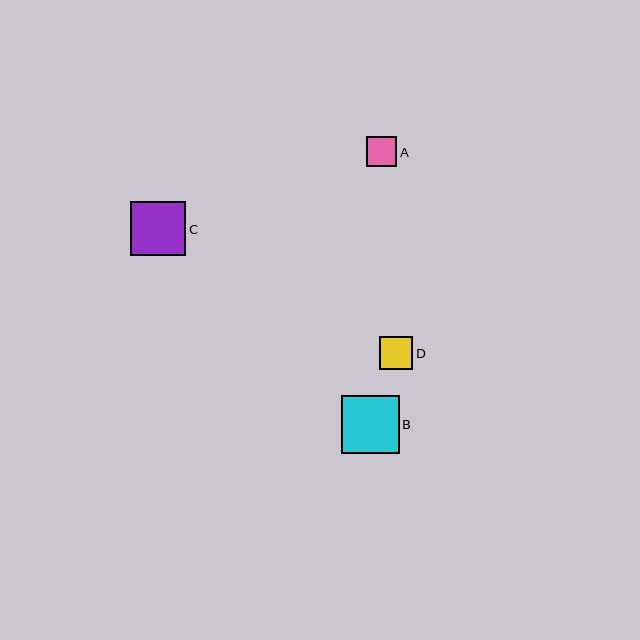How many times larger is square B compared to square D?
Square B is approximately 1.7 times the size of square D.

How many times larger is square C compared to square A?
Square C is approximately 1.8 times the size of square A.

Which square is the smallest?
Square A is the smallest with a size of approximately 31 pixels.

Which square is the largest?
Square B is the largest with a size of approximately 58 pixels.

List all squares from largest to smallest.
From largest to smallest: B, C, D, A.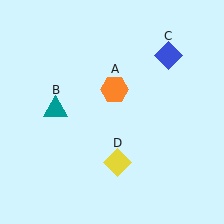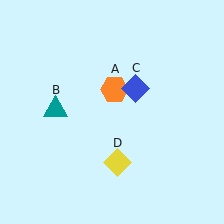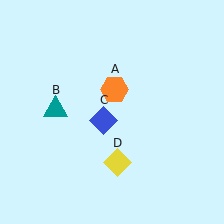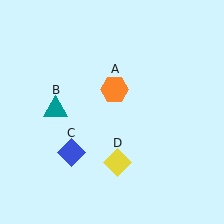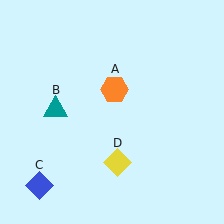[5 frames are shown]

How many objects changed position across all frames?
1 object changed position: blue diamond (object C).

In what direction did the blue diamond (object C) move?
The blue diamond (object C) moved down and to the left.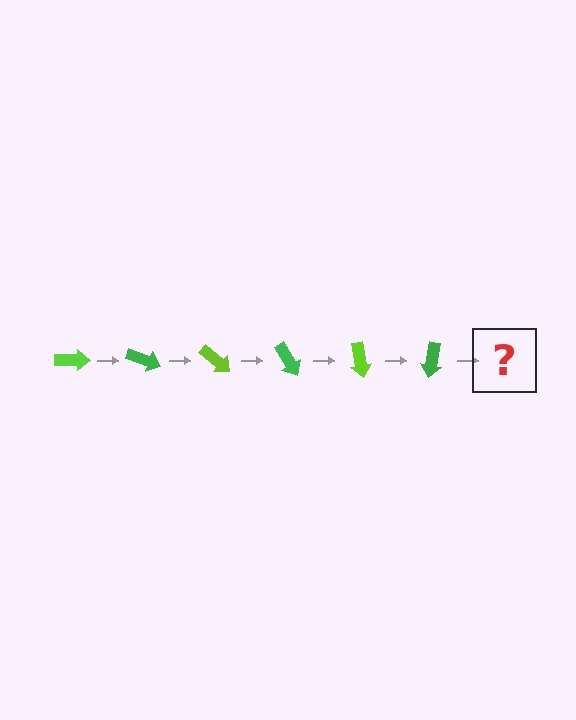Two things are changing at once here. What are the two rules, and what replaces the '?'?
The two rules are that it rotates 20 degrees each step and the color cycles through lime and green. The '?' should be a lime arrow, rotated 120 degrees from the start.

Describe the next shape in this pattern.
It should be a lime arrow, rotated 120 degrees from the start.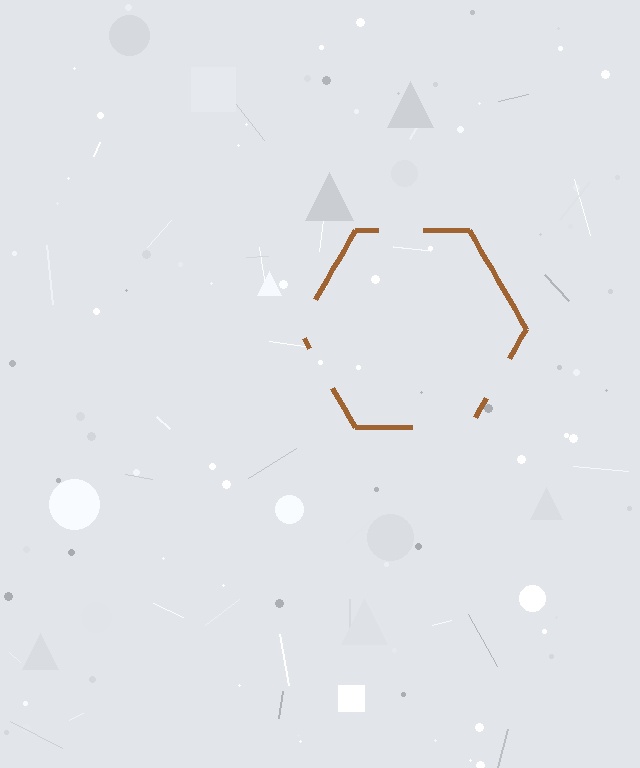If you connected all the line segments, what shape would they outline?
They would outline a hexagon.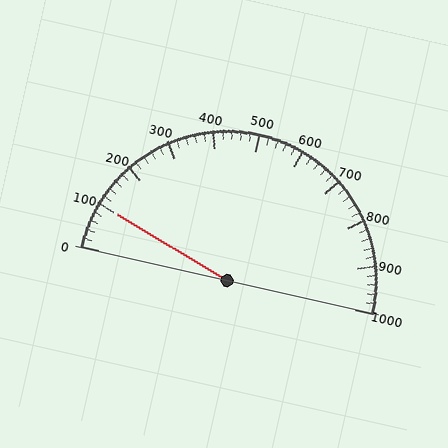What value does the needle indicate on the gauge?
The needle indicates approximately 100.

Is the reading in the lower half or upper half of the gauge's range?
The reading is in the lower half of the range (0 to 1000).